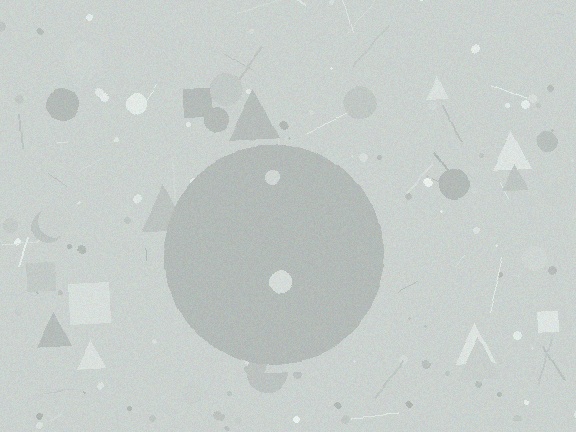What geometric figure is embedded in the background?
A circle is embedded in the background.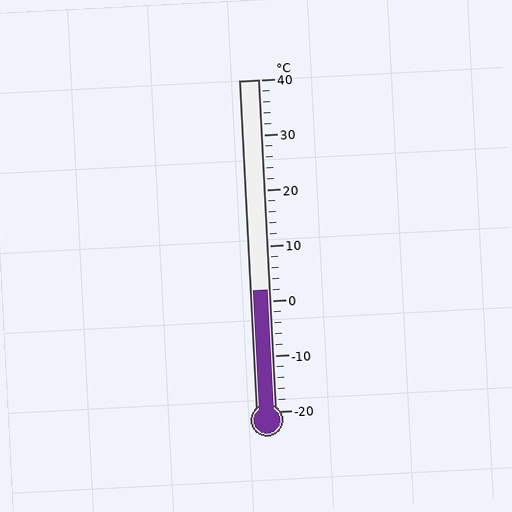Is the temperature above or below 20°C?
The temperature is below 20°C.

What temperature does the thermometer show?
The thermometer shows approximately 2°C.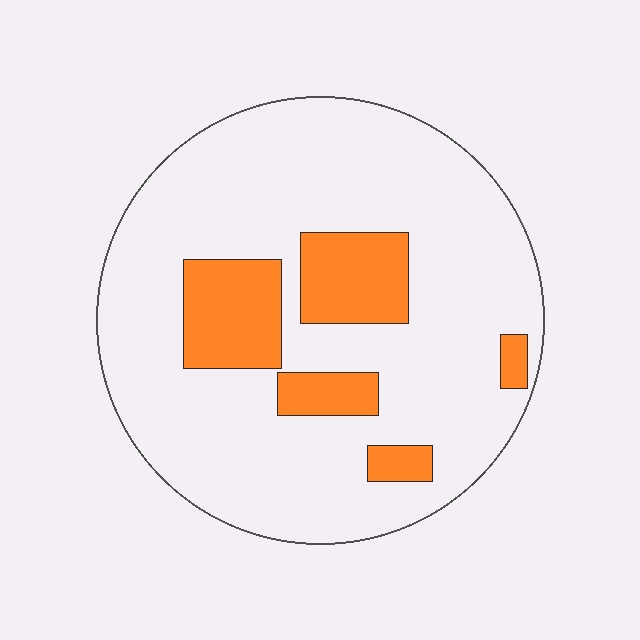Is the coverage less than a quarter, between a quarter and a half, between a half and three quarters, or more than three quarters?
Less than a quarter.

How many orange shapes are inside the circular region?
5.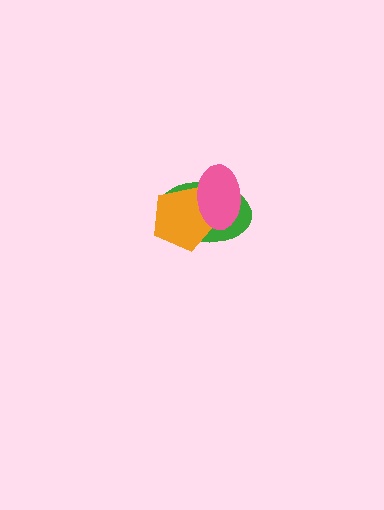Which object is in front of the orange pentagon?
The pink ellipse is in front of the orange pentagon.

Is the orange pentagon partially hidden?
Yes, it is partially covered by another shape.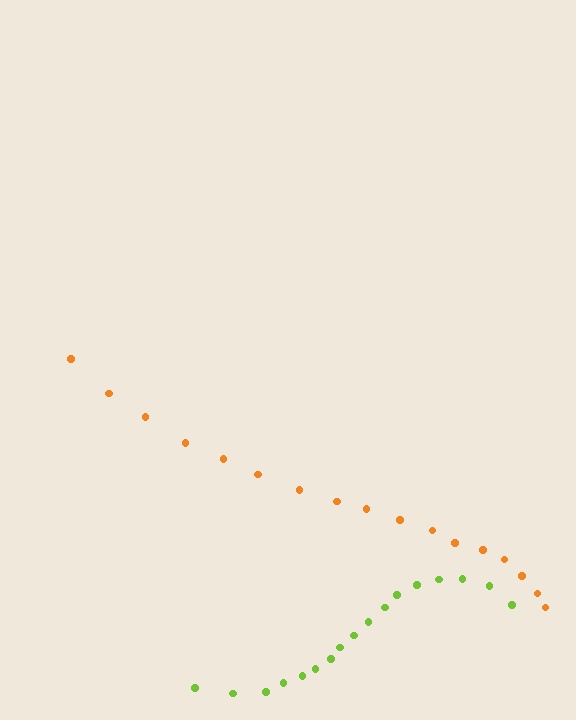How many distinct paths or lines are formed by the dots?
There are 2 distinct paths.